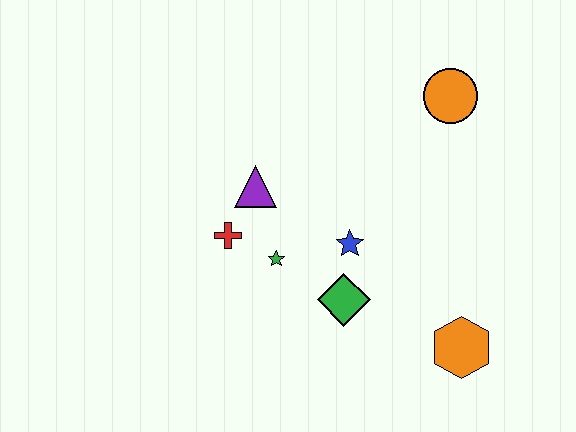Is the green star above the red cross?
No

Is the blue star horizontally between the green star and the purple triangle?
No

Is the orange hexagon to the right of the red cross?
Yes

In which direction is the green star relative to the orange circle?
The green star is to the left of the orange circle.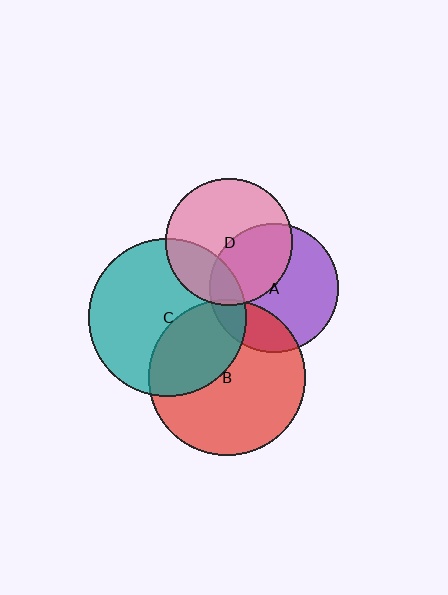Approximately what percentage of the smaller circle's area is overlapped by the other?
Approximately 5%.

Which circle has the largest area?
Circle C (teal).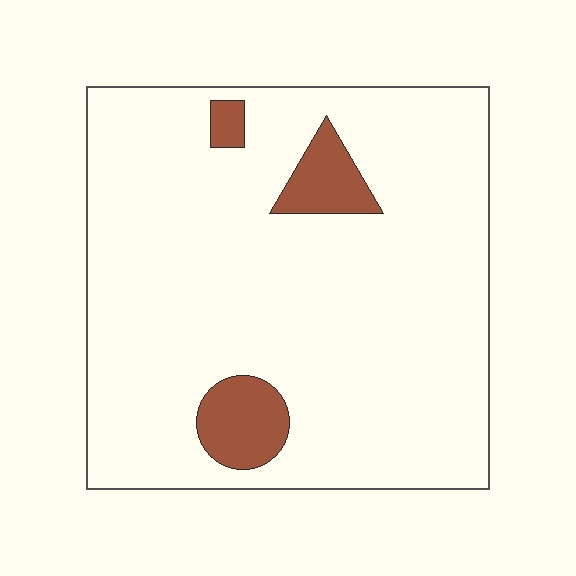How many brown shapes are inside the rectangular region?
3.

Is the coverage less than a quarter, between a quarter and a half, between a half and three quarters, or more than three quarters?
Less than a quarter.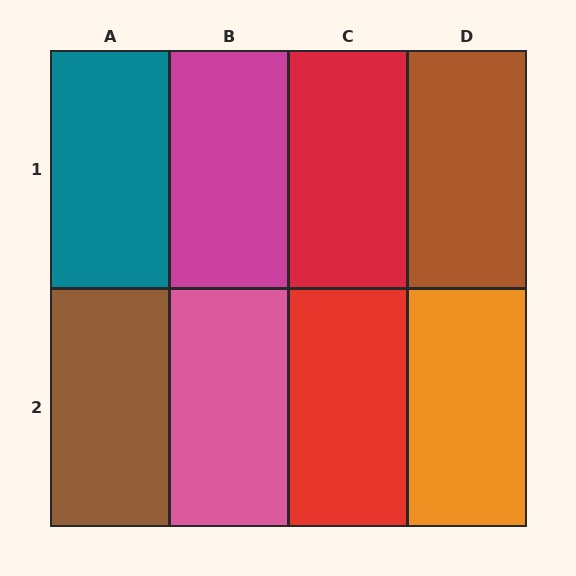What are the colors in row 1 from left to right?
Teal, magenta, red, brown.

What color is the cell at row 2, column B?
Pink.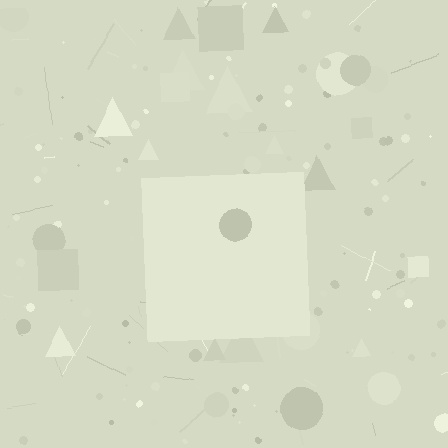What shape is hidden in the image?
A square is hidden in the image.